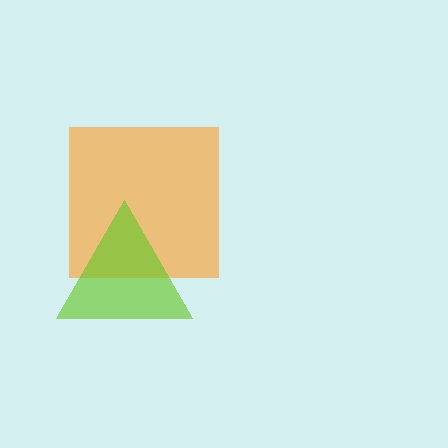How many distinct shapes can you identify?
There are 2 distinct shapes: an orange square, a lime triangle.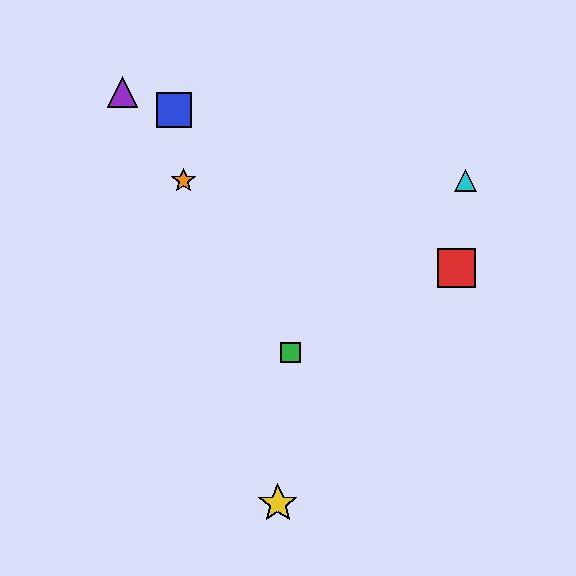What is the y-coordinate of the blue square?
The blue square is at y≈110.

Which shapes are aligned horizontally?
The orange star, the cyan triangle are aligned horizontally.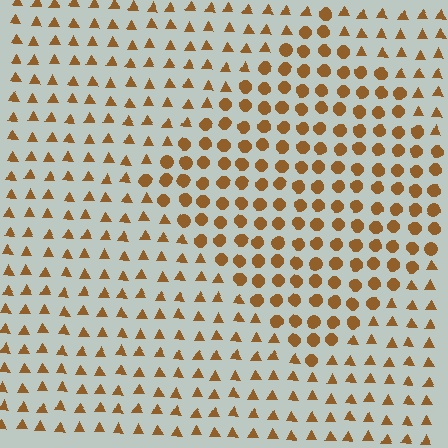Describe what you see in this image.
The image is filled with small brown elements arranged in a uniform grid. A diamond-shaped region contains circles, while the surrounding area contains triangles. The boundary is defined purely by the change in element shape.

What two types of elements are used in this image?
The image uses circles inside the diamond region and triangles outside it.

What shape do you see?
I see a diamond.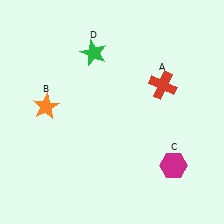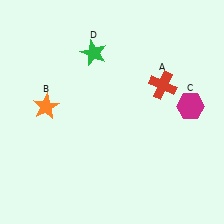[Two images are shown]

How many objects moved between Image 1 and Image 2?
1 object moved between the two images.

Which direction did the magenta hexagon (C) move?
The magenta hexagon (C) moved up.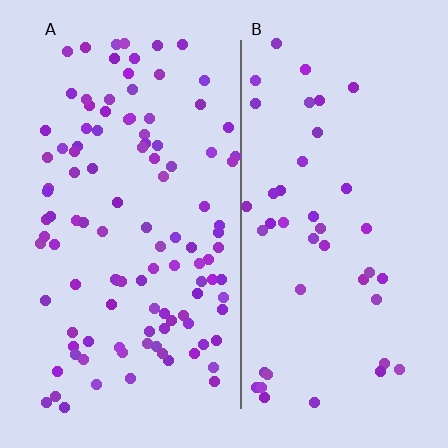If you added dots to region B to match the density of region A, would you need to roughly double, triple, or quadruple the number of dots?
Approximately triple.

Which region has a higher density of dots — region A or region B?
A (the left).